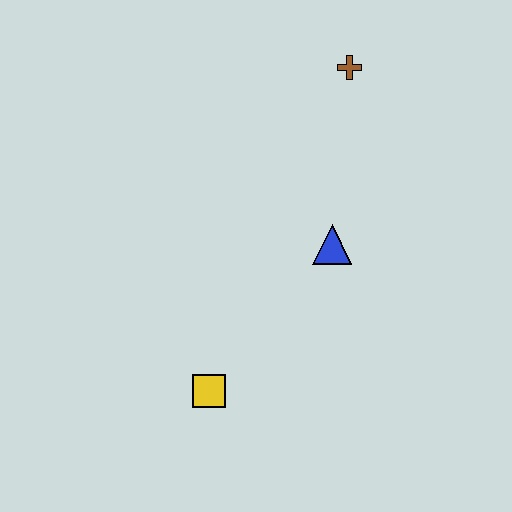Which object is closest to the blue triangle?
The brown cross is closest to the blue triangle.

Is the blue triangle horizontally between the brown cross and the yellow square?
Yes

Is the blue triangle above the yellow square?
Yes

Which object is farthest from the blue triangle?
The yellow square is farthest from the blue triangle.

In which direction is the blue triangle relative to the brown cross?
The blue triangle is below the brown cross.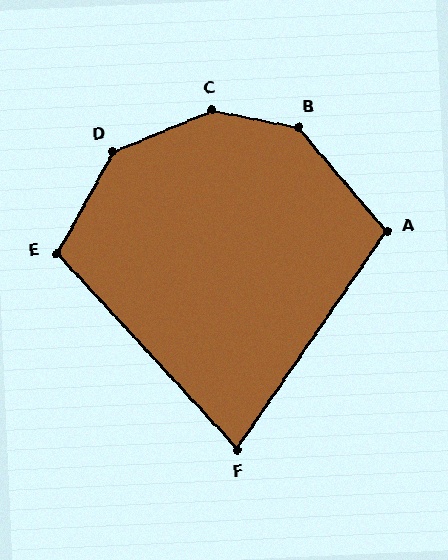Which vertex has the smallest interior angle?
F, at approximately 77 degrees.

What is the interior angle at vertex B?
Approximately 141 degrees (obtuse).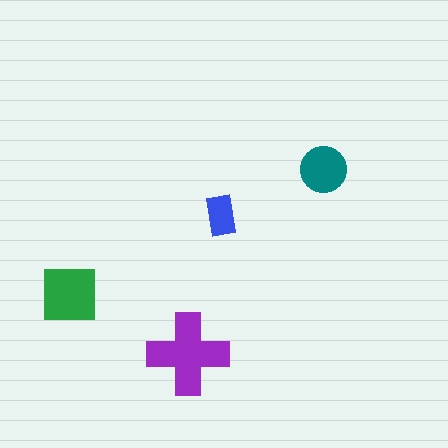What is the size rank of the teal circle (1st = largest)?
3rd.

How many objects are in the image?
There are 4 objects in the image.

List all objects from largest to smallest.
The purple cross, the green square, the teal circle, the blue rectangle.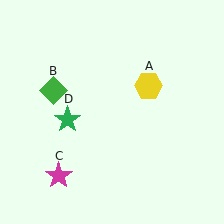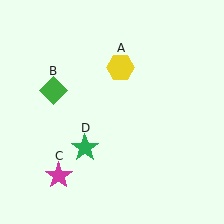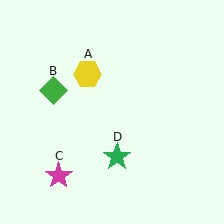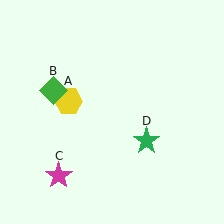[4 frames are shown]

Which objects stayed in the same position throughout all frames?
Green diamond (object B) and magenta star (object C) remained stationary.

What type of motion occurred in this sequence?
The yellow hexagon (object A), green star (object D) rotated counterclockwise around the center of the scene.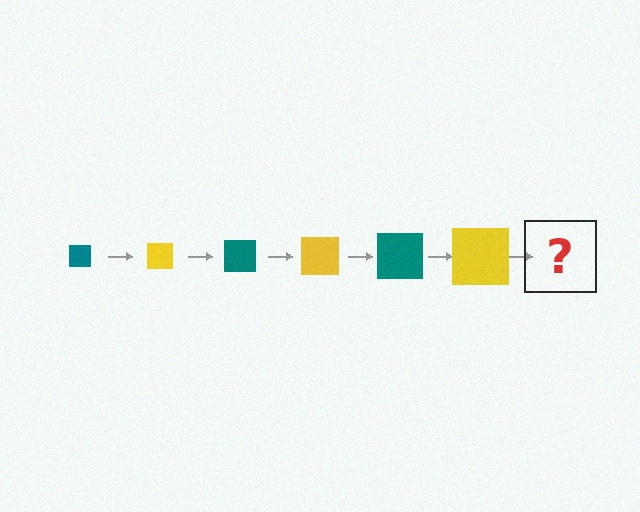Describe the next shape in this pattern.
It should be a teal square, larger than the previous one.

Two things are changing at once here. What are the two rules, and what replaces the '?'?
The two rules are that the square grows larger each step and the color cycles through teal and yellow. The '?' should be a teal square, larger than the previous one.